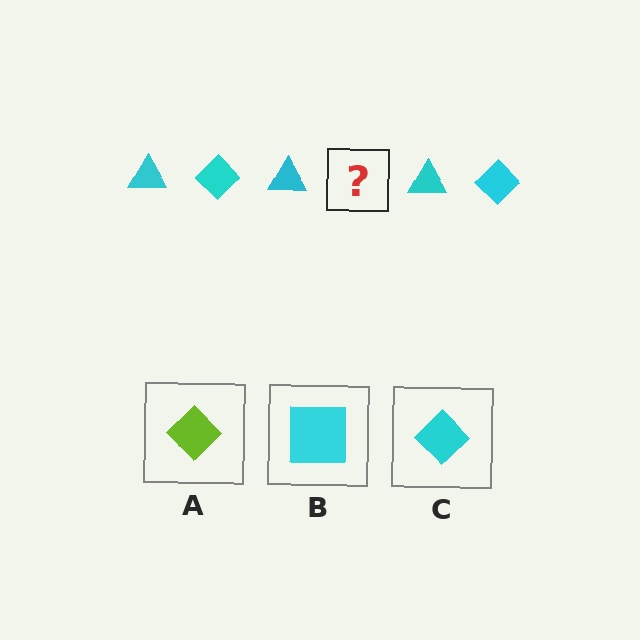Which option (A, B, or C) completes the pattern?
C.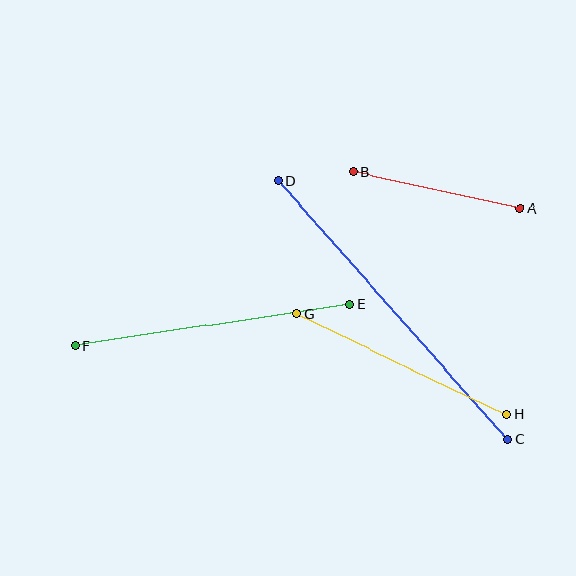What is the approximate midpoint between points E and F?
The midpoint is at approximately (212, 325) pixels.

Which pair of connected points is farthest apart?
Points C and D are farthest apart.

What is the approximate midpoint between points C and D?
The midpoint is at approximately (393, 310) pixels.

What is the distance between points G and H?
The distance is approximately 233 pixels.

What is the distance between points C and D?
The distance is approximately 346 pixels.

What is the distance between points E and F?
The distance is approximately 277 pixels.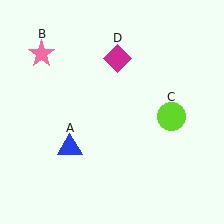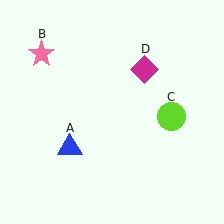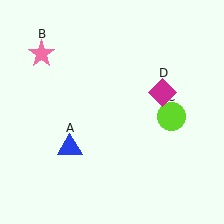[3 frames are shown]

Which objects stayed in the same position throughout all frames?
Blue triangle (object A) and pink star (object B) and lime circle (object C) remained stationary.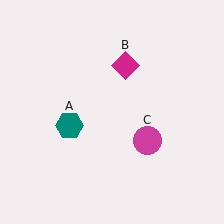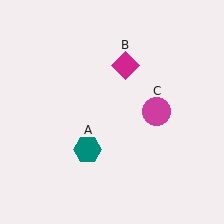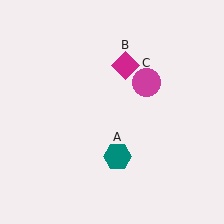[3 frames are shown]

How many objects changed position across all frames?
2 objects changed position: teal hexagon (object A), magenta circle (object C).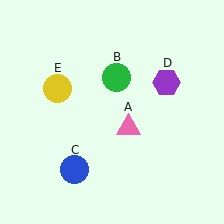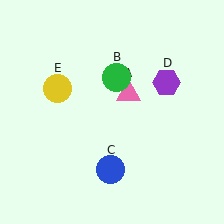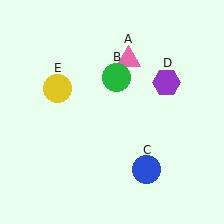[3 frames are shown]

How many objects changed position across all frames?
2 objects changed position: pink triangle (object A), blue circle (object C).